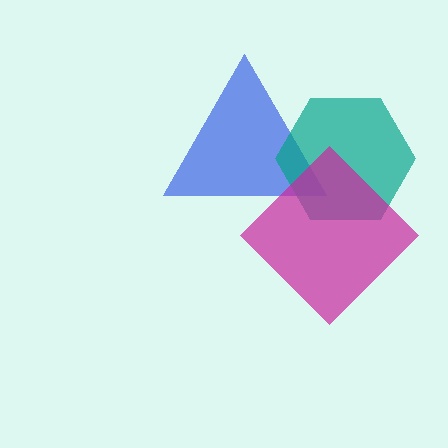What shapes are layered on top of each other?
The layered shapes are: a blue triangle, a teal hexagon, a magenta diamond.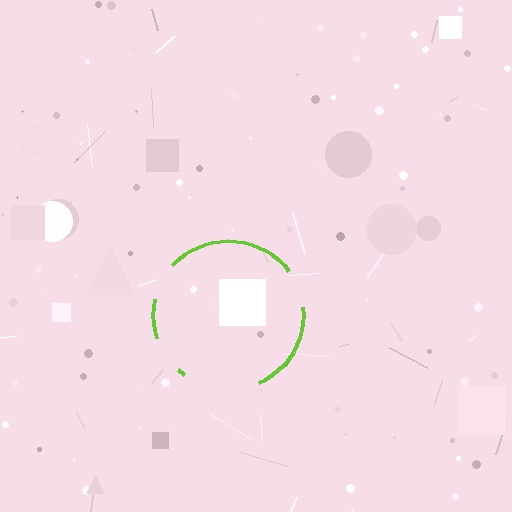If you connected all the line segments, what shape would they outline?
They would outline a circle.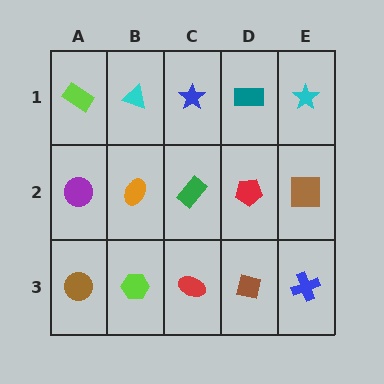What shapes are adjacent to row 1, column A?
A purple circle (row 2, column A), a cyan triangle (row 1, column B).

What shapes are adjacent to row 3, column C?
A green rectangle (row 2, column C), a lime hexagon (row 3, column B), a brown square (row 3, column D).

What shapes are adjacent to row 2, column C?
A blue star (row 1, column C), a red ellipse (row 3, column C), an orange ellipse (row 2, column B), a red pentagon (row 2, column D).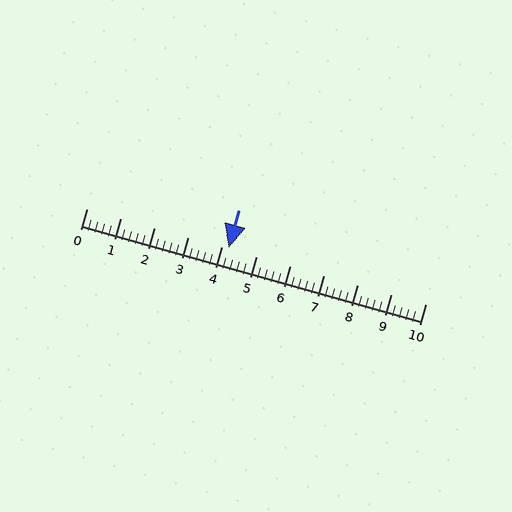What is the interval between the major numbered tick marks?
The major tick marks are spaced 1 units apart.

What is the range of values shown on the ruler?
The ruler shows values from 0 to 10.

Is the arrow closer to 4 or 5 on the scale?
The arrow is closer to 4.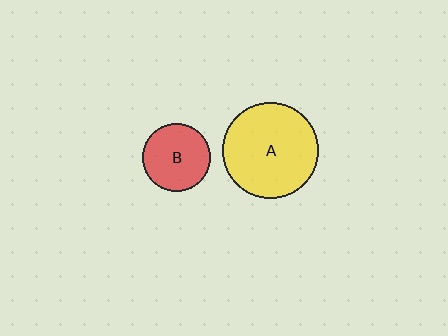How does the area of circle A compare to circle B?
Approximately 2.0 times.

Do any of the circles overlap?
No, none of the circles overlap.